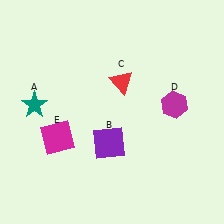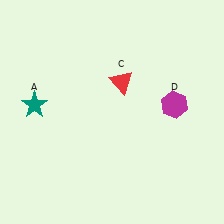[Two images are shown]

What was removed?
The purple square (B), the magenta square (E) were removed in Image 2.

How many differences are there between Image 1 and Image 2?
There are 2 differences between the two images.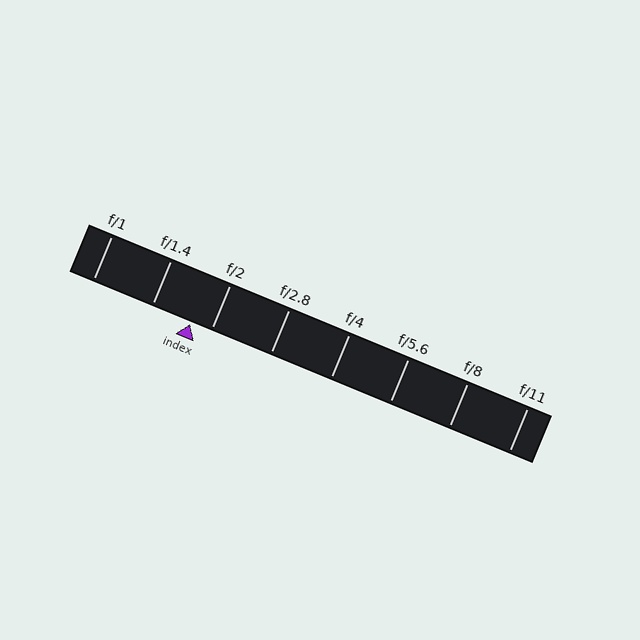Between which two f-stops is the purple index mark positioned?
The index mark is between f/1.4 and f/2.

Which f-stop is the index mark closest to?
The index mark is closest to f/2.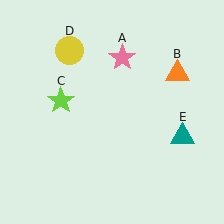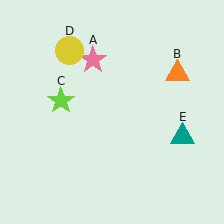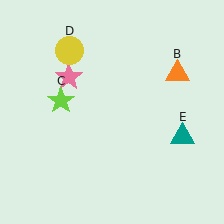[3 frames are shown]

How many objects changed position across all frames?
1 object changed position: pink star (object A).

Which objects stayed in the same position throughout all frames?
Orange triangle (object B) and lime star (object C) and yellow circle (object D) and teal triangle (object E) remained stationary.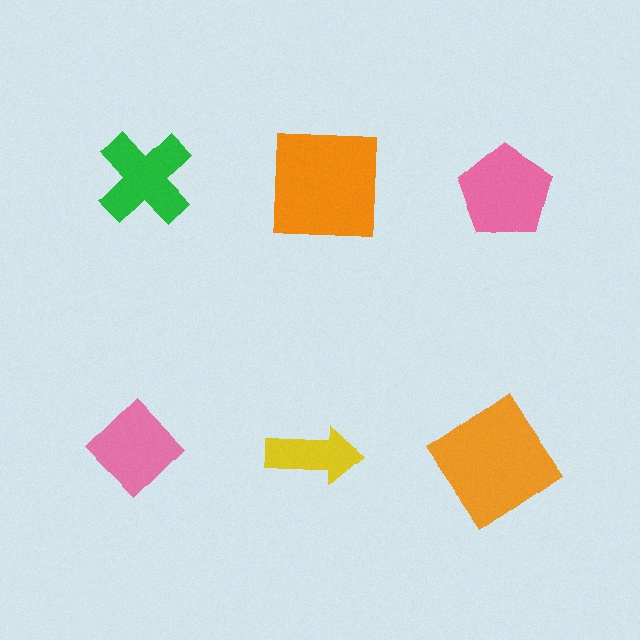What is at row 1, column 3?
A pink pentagon.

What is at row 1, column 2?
An orange square.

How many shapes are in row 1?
3 shapes.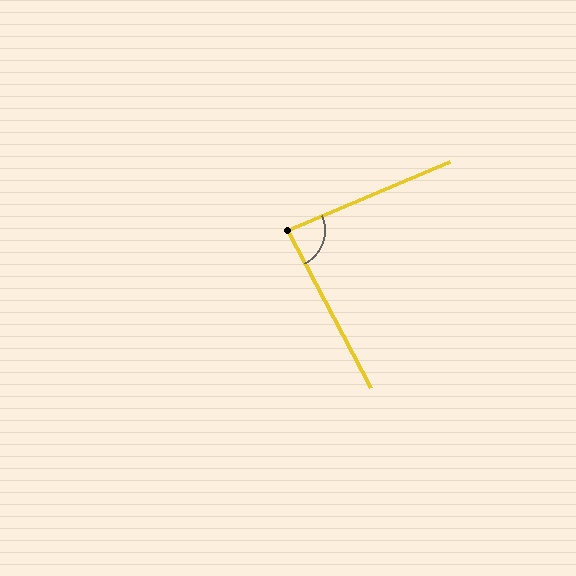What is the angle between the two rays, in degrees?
Approximately 85 degrees.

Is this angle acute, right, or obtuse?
It is approximately a right angle.